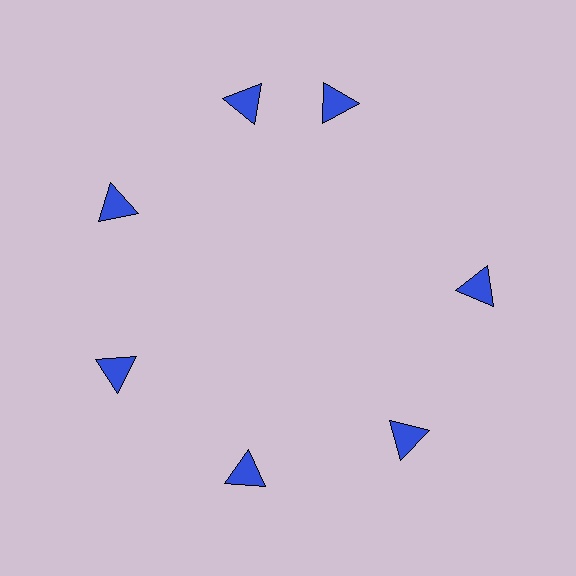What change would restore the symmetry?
The symmetry would be restored by rotating it back into even spacing with its neighbors so that all 7 triangles sit at equal angles and equal distance from the center.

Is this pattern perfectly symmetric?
No. The 7 blue triangles are arranged in a ring, but one element near the 1 o'clock position is rotated out of alignment along the ring, breaking the 7-fold rotational symmetry.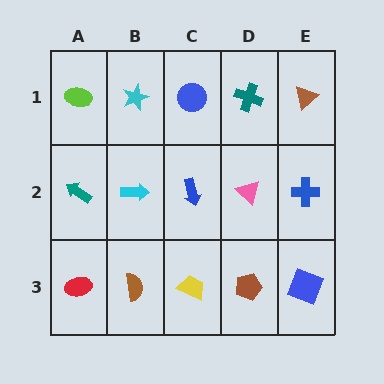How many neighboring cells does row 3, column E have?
2.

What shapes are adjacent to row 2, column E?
A brown triangle (row 1, column E), a blue square (row 3, column E), a pink triangle (row 2, column D).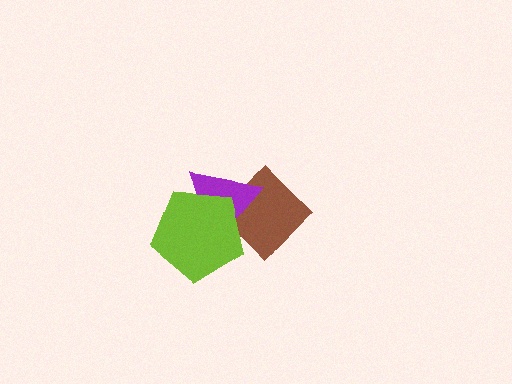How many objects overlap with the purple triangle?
2 objects overlap with the purple triangle.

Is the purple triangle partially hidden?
Yes, it is partially covered by another shape.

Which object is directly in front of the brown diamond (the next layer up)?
The purple triangle is directly in front of the brown diamond.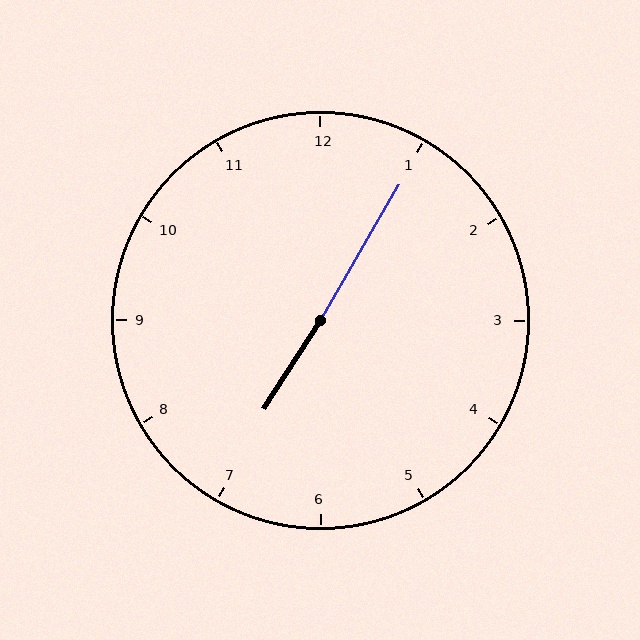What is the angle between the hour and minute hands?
Approximately 178 degrees.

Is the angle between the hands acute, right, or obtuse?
It is obtuse.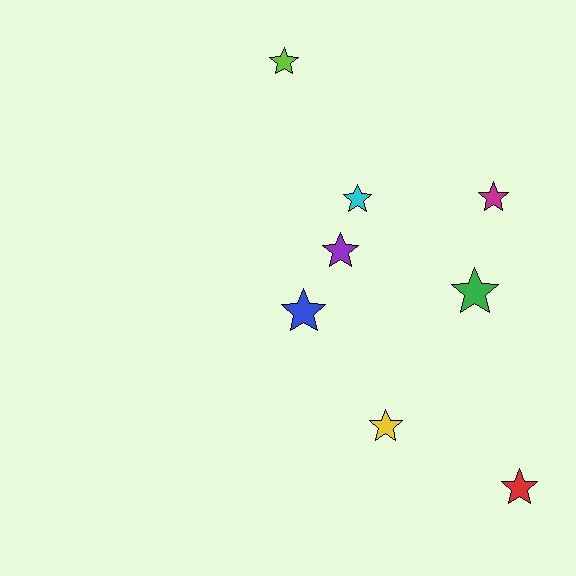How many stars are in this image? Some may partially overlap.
There are 8 stars.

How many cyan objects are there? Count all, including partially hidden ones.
There is 1 cyan object.